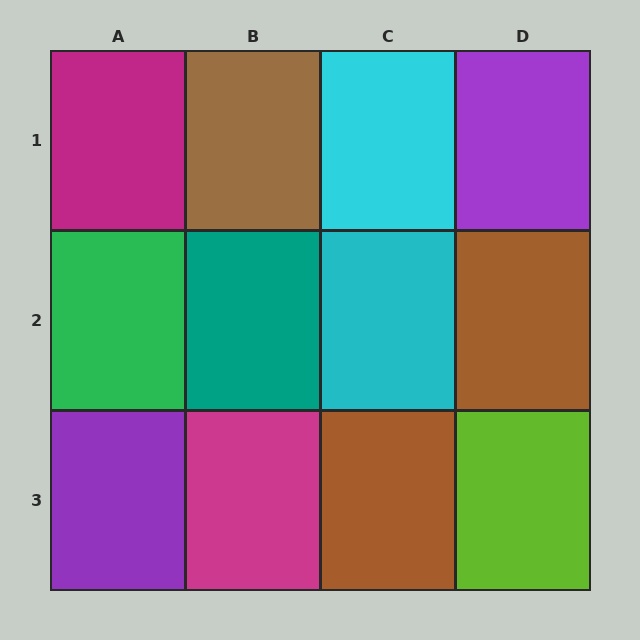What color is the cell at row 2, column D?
Brown.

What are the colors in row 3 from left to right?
Purple, magenta, brown, lime.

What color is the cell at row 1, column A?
Magenta.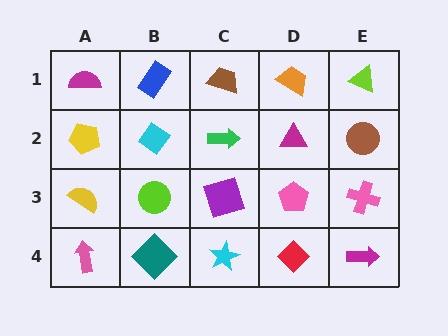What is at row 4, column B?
A teal diamond.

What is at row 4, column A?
A pink arrow.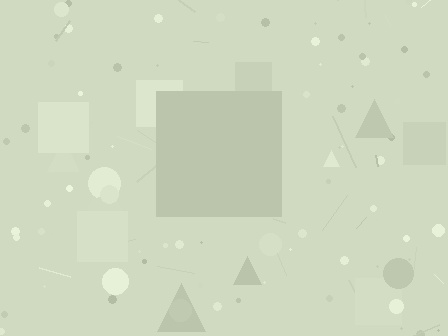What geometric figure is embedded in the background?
A square is embedded in the background.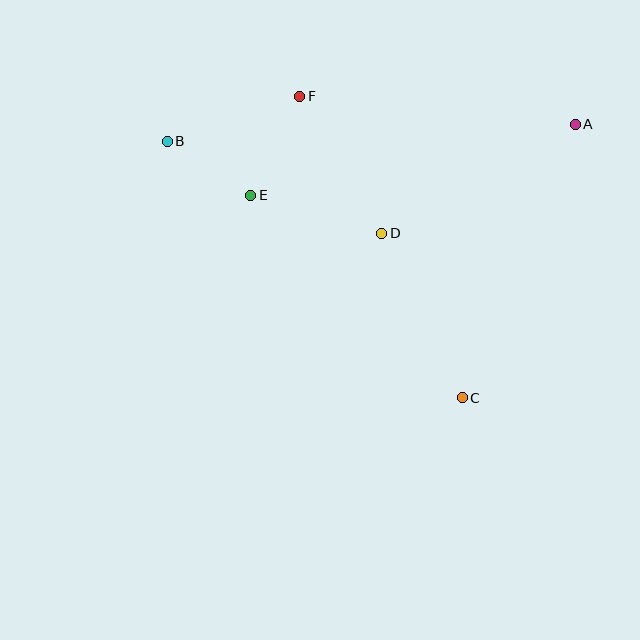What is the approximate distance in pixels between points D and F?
The distance between D and F is approximately 160 pixels.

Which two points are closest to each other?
Points B and E are closest to each other.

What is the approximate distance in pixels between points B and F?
The distance between B and F is approximately 140 pixels.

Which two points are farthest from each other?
Points A and B are farthest from each other.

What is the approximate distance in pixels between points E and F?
The distance between E and F is approximately 110 pixels.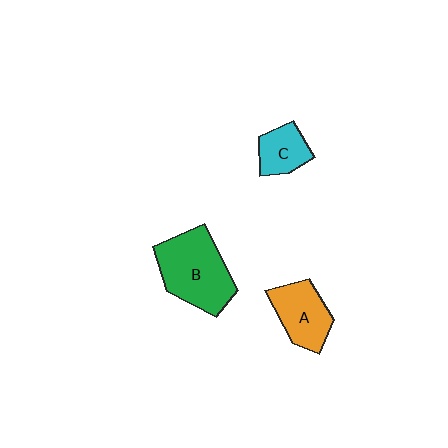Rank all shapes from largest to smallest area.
From largest to smallest: B (green), A (orange), C (cyan).